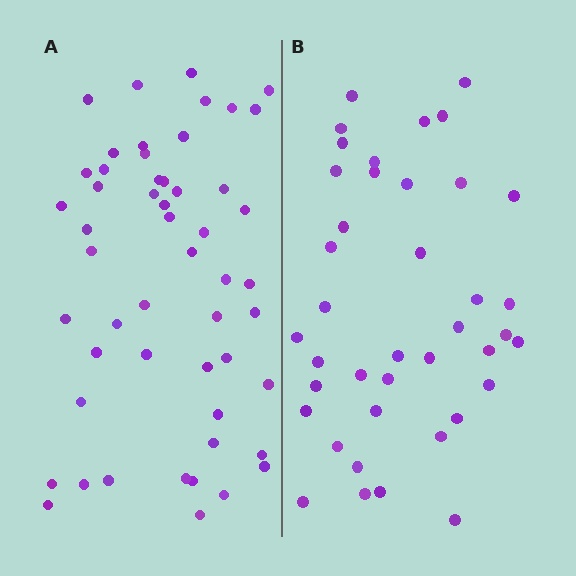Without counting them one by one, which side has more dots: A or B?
Region A (the left region) has more dots.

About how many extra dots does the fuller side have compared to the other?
Region A has roughly 12 or so more dots than region B.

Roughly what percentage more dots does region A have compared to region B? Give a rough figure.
About 30% more.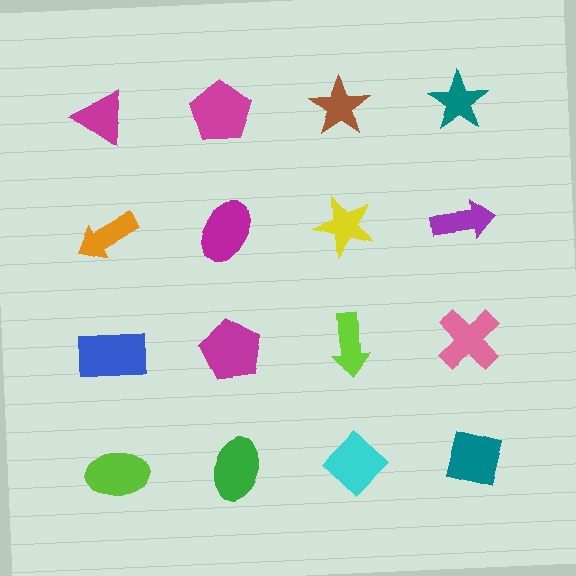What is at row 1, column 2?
A magenta pentagon.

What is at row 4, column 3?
A cyan diamond.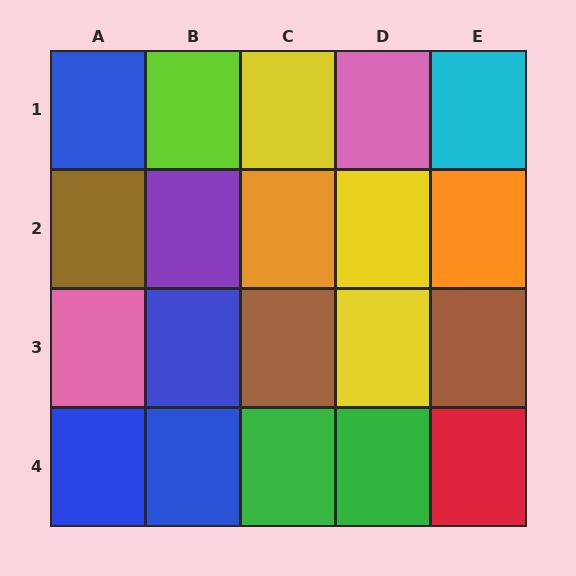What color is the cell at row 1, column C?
Yellow.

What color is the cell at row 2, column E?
Orange.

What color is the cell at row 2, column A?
Brown.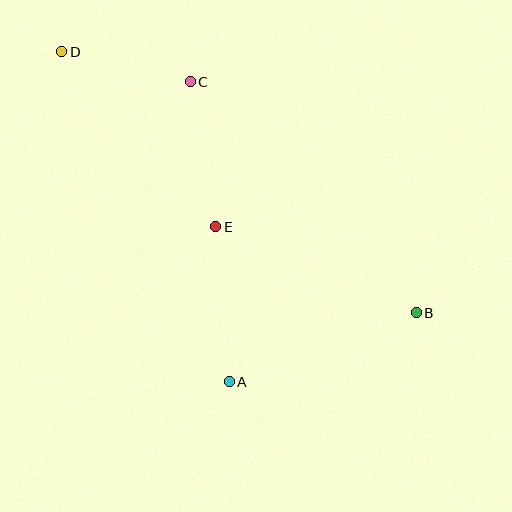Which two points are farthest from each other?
Points B and D are farthest from each other.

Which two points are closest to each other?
Points C and D are closest to each other.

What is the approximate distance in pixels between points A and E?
The distance between A and E is approximately 155 pixels.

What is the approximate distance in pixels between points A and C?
The distance between A and C is approximately 302 pixels.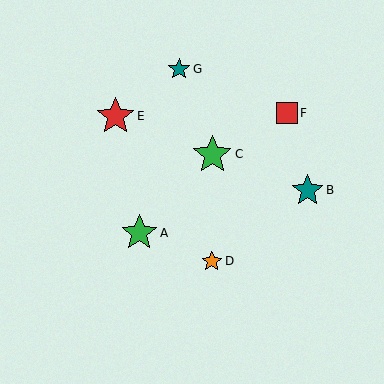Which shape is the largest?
The green star (labeled C) is the largest.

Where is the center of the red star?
The center of the red star is at (115, 116).